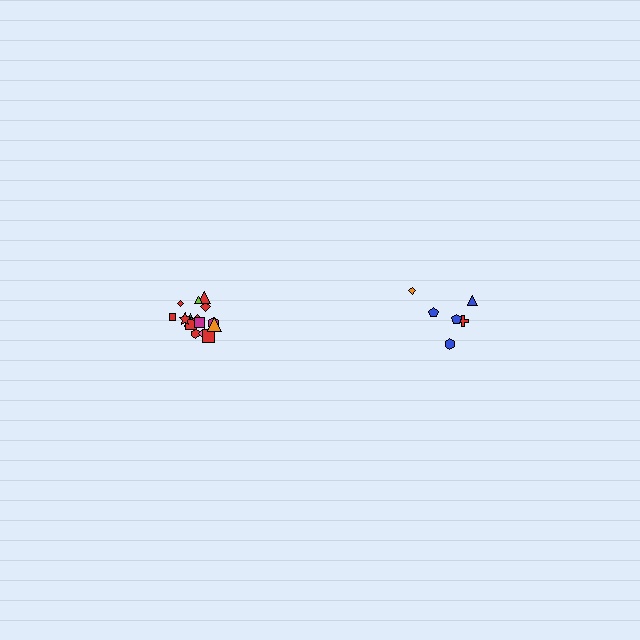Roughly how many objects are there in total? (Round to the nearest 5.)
Roughly 20 objects in total.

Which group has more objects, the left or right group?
The left group.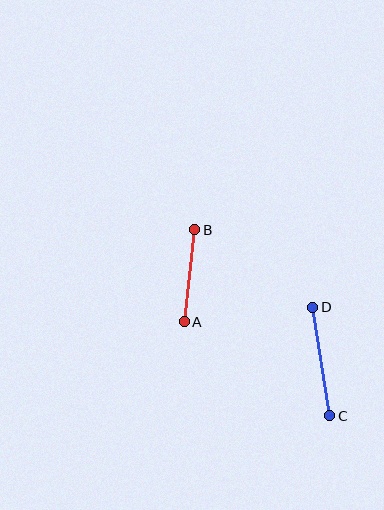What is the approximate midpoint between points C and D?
The midpoint is at approximately (321, 362) pixels.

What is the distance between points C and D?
The distance is approximately 110 pixels.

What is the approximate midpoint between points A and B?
The midpoint is at approximately (190, 276) pixels.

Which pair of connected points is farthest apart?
Points C and D are farthest apart.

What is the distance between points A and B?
The distance is approximately 92 pixels.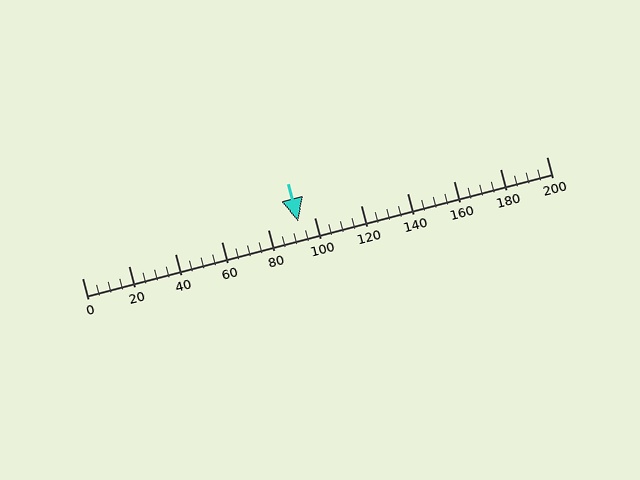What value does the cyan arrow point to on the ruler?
The cyan arrow points to approximately 93.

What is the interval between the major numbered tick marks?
The major tick marks are spaced 20 units apart.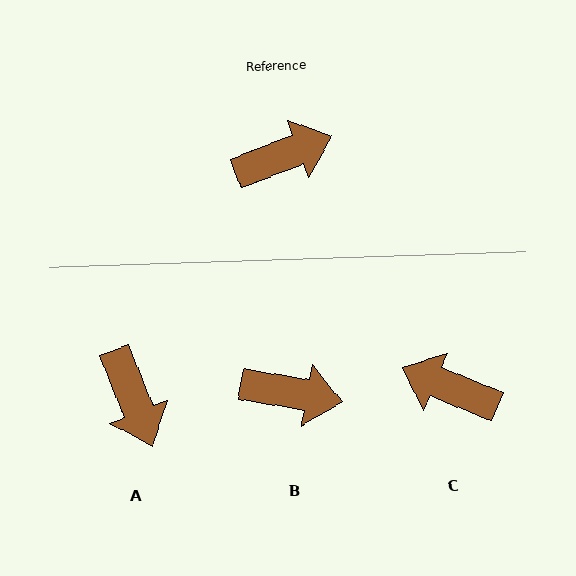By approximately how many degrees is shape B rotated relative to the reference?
Approximately 31 degrees clockwise.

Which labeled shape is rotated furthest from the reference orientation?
C, about 136 degrees away.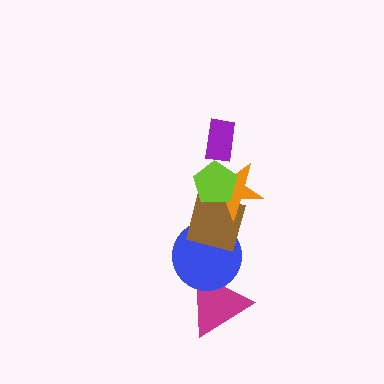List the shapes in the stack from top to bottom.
From top to bottom: the purple rectangle, the lime pentagon, the orange star, the brown diamond, the blue circle, the magenta triangle.